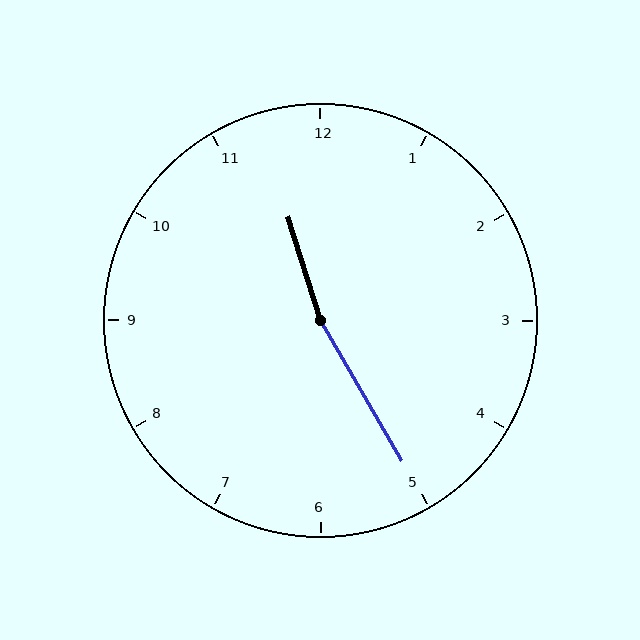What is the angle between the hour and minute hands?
Approximately 168 degrees.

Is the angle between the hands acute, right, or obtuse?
It is obtuse.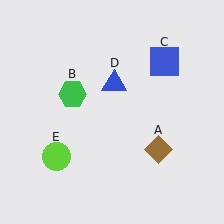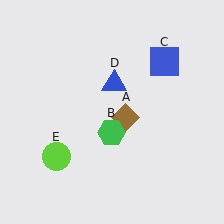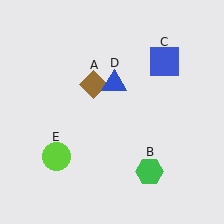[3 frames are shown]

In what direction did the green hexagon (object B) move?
The green hexagon (object B) moved down and to the right.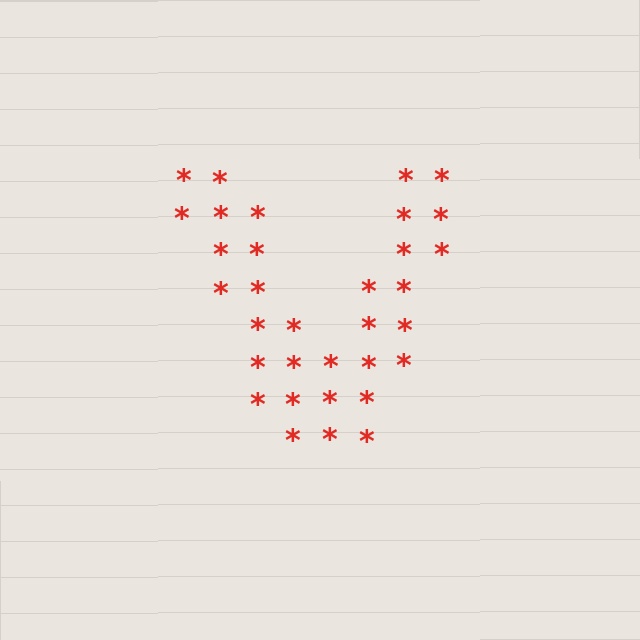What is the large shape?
The large shape is the letter V.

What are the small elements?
The small elements are asterisks.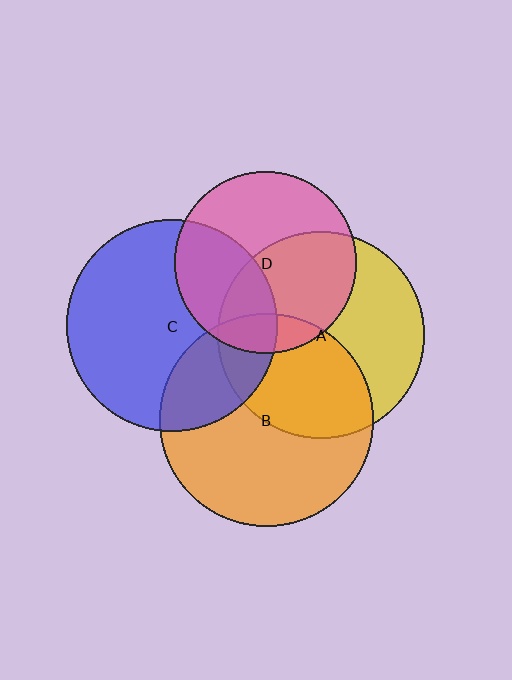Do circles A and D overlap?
Yes.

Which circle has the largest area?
Circle B (orange).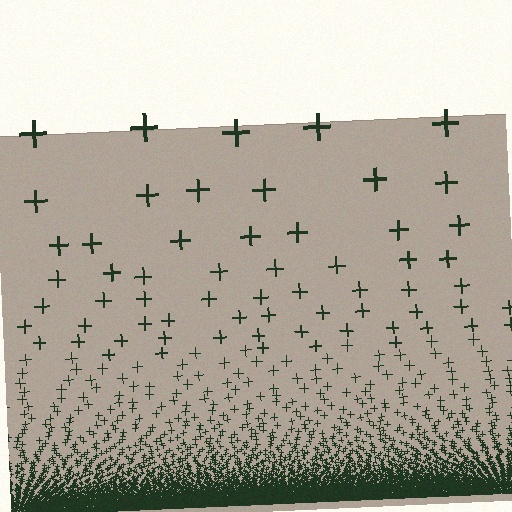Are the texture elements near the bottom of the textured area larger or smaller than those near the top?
Smaller. The gradient is inverted — elements near the bottom are smaller and denser.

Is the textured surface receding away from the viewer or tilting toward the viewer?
The surface appears to tilt toward the viewer. Texture elements get larger and sparser toward the top.